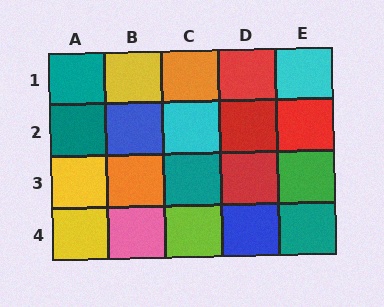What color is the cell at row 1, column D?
Red.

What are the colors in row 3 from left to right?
Yellow, orange, teal, red, green.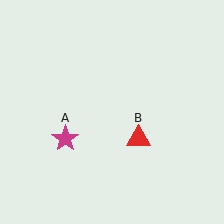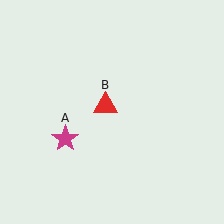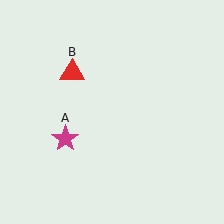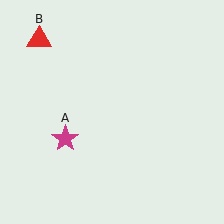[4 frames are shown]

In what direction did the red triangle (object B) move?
The red triangle (object B) moved up and to the left.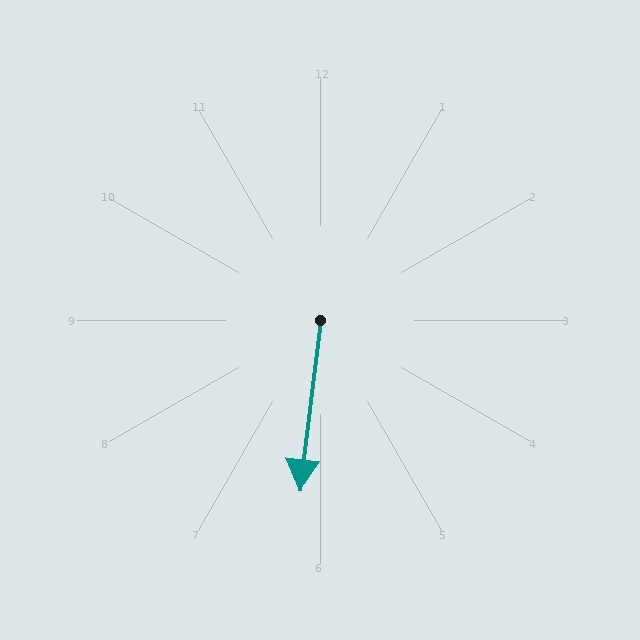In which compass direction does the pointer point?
South.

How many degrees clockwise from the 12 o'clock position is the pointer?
Approximately 187 degrees.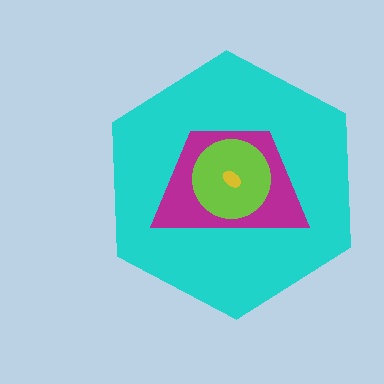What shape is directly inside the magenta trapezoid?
The lime circle.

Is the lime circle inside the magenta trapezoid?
Yes.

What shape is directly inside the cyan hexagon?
The magenta trapezoid.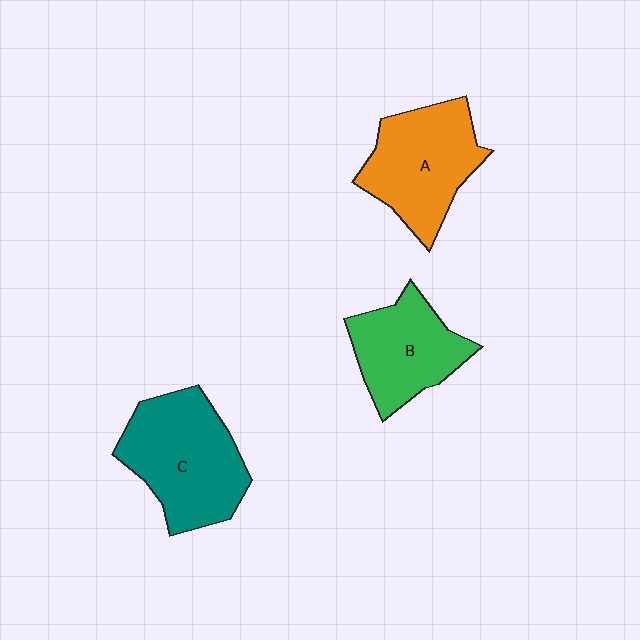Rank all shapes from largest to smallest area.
From largest to smallest: C (teal), A (orange), B (green).